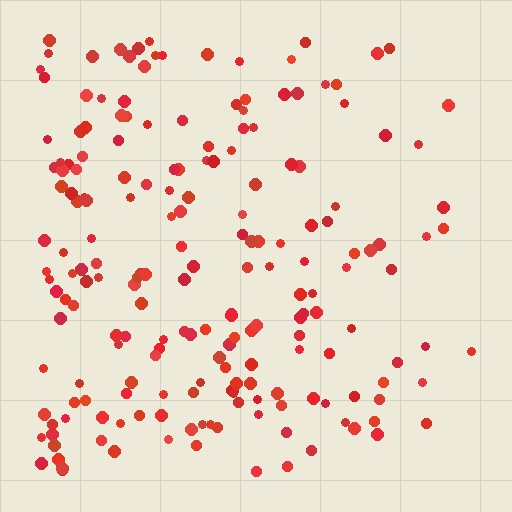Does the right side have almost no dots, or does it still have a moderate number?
Still a moderate number, just noticeably fewer than the left.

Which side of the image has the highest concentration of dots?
The left.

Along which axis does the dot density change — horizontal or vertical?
Horizontal.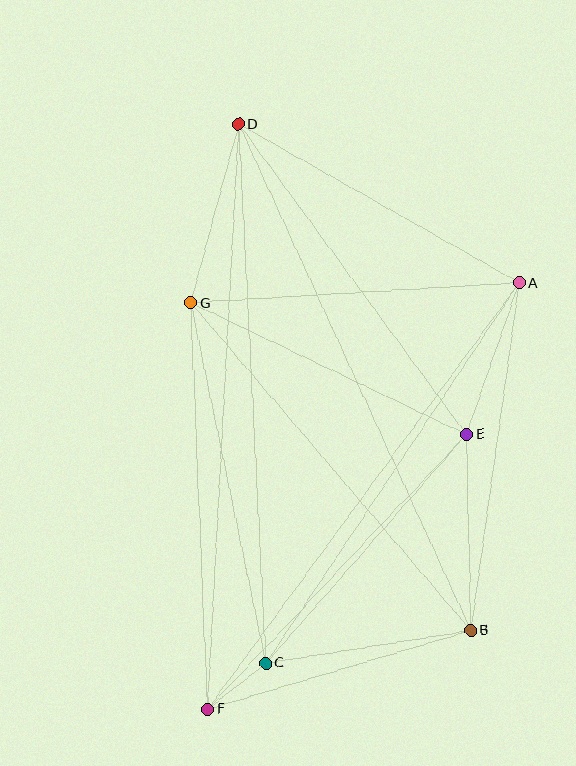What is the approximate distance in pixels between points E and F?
The distance between E and F is approximately 377 pixels.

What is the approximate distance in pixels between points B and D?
The distance between B and D is approximately 556 pixels.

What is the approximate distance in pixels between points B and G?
The distance between B and G is approximately 430 pixels.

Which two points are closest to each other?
Points C and F are closest to each other.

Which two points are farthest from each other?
Points D and F are farthest from each other.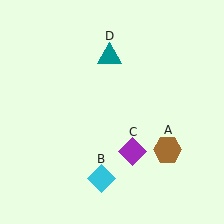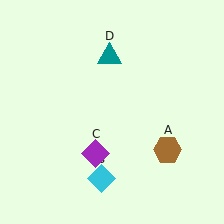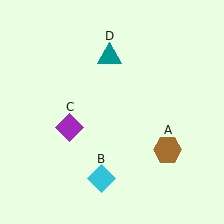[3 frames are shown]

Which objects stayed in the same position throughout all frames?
Brown hexagon (object A) and cyan diamond (object B) and teal triangle (object D) remained stationary.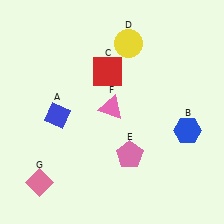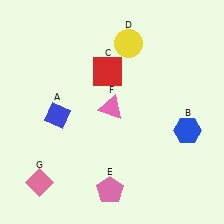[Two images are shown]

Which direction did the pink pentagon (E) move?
The pink pentagon (E) moved down.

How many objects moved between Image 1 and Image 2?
1 object moved between the two images.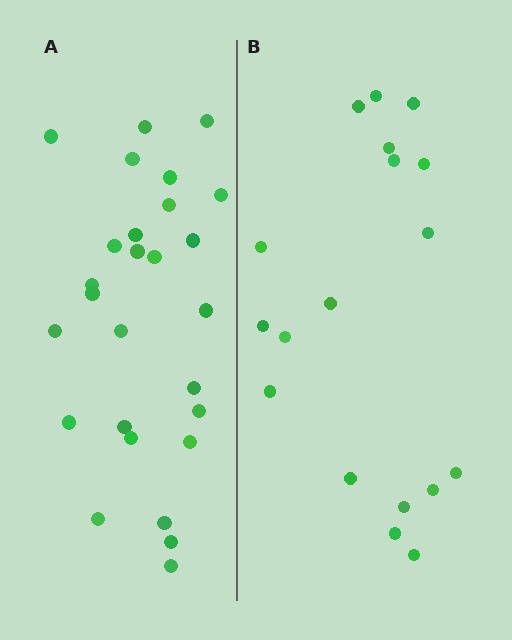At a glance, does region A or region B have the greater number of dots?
Region A (the left region) has more dots.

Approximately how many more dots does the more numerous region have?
Region A has roughly 8 or so more dots than region B.